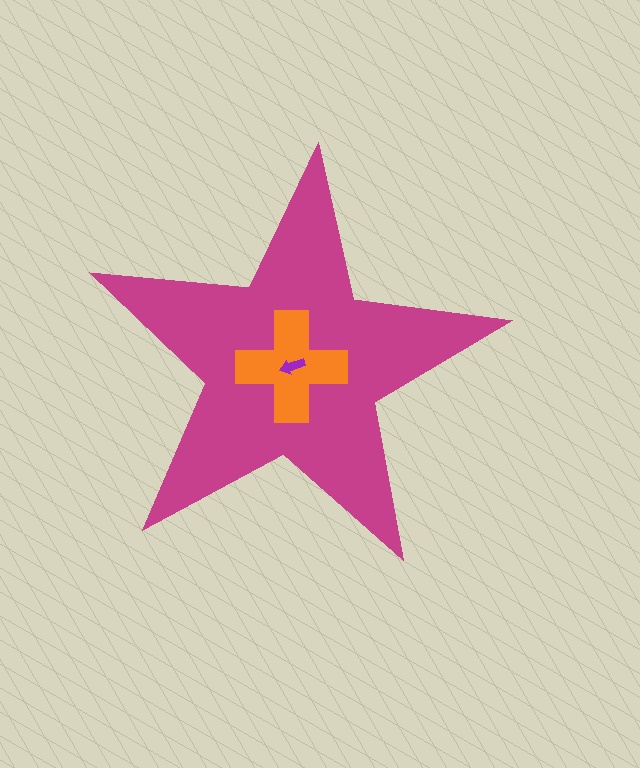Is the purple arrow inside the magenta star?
Yes.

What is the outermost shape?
The magenta star.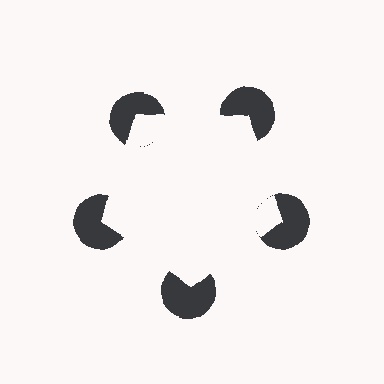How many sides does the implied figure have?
5 sides.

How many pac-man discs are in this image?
There are 5 — one at each vertex of the illusory pentagon.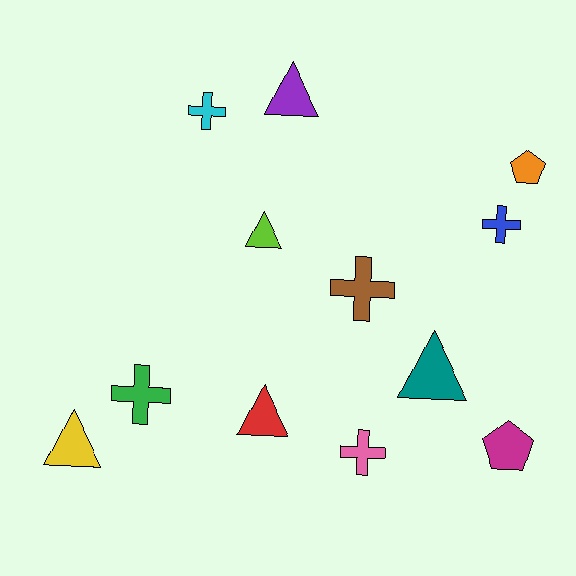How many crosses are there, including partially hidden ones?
There are 5 crosses.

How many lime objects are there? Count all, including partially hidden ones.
There is 1 lime object.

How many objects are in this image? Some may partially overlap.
There are 12 objects.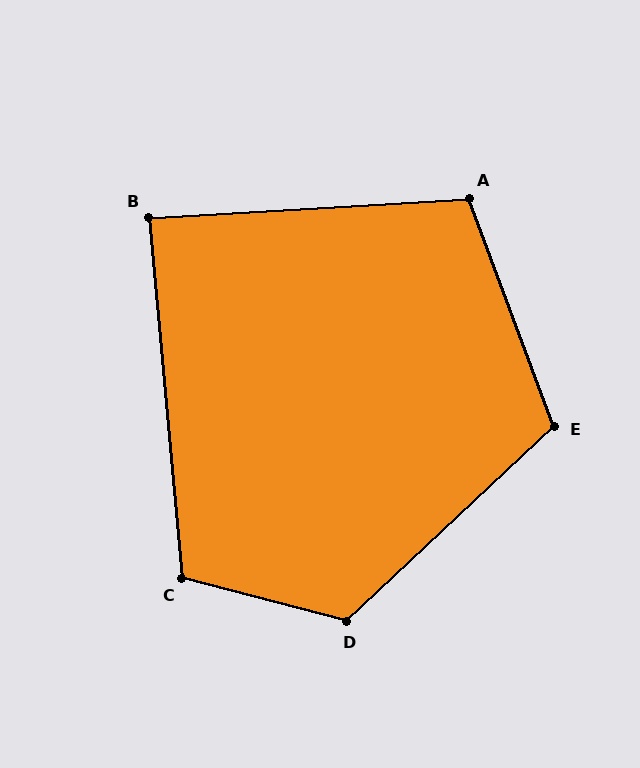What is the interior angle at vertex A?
Approximately 107 degrees (obtuse).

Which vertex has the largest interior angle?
D, at approximately 122 degrees.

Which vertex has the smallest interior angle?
B, at approximately 88 degrees.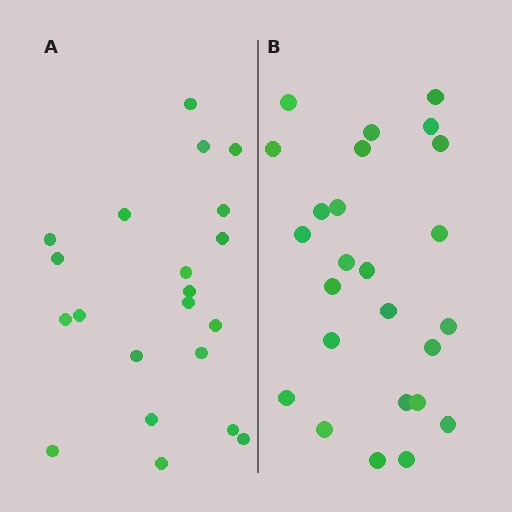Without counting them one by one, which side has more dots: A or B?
Region B (the right region) has more dots.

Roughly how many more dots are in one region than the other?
Region B has about 4 more dots than region A.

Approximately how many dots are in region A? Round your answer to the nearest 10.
About 20 dots. (The exact count is 21, which rounds to 20.)